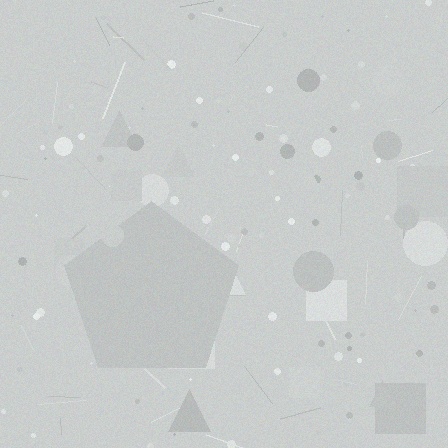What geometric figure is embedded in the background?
A pentagon is embedded in the background.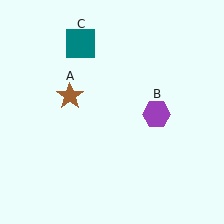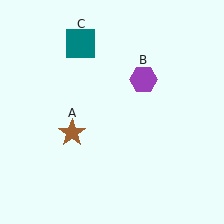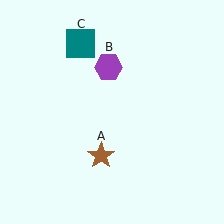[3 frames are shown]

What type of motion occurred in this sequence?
The brown star (object A), purple hexagon (object B) rotated counterclockwise around the center of the scene.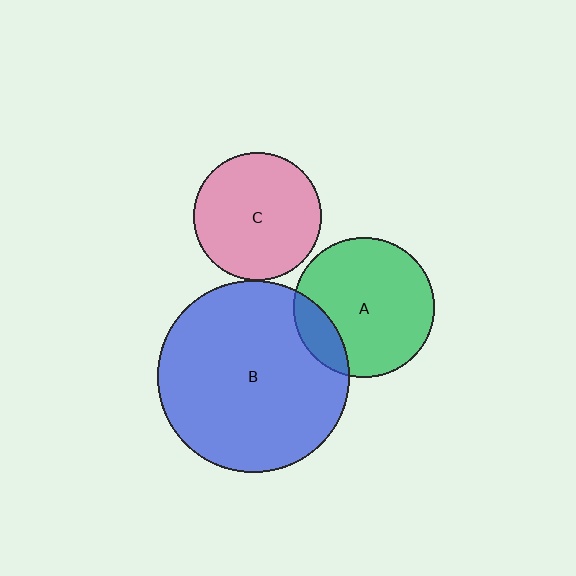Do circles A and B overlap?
Yes.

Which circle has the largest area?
Circle B (blue).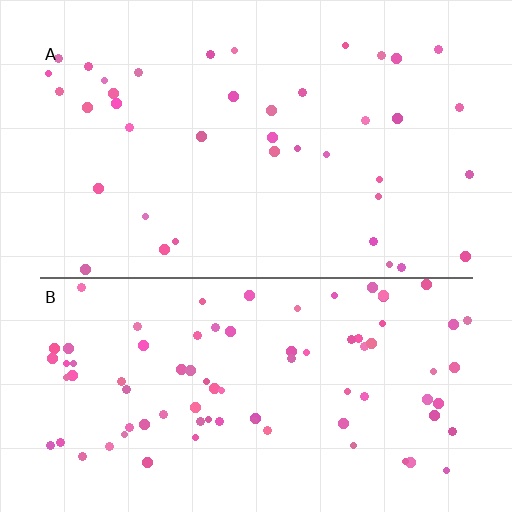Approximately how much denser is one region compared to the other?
Approximately 2.1× — region B over region A.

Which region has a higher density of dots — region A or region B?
B (the bottom).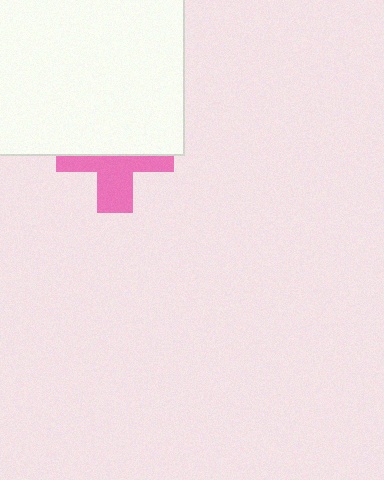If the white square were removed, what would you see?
You would see the complete pink cross.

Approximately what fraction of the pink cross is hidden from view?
Roughly 53% of the pink cross is hidden behind the white square.